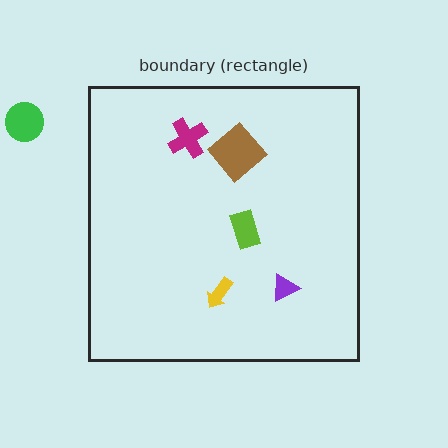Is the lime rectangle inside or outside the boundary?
Inside.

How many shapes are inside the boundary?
5 inside, 1 outside.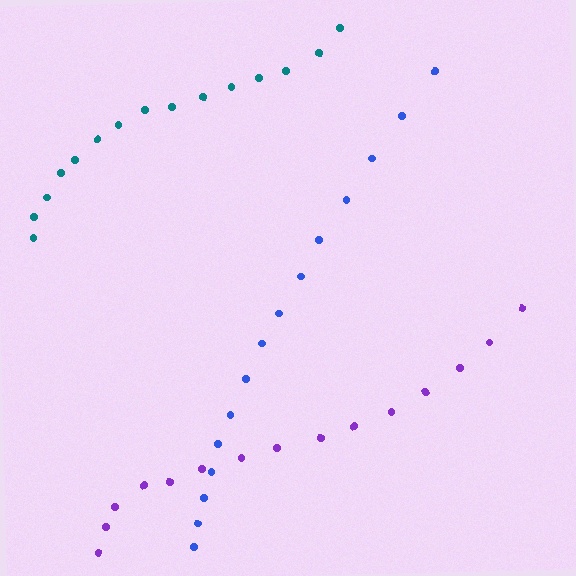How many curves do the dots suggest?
There are 3 distinct paths.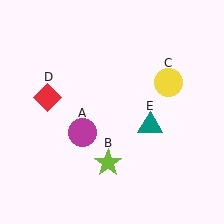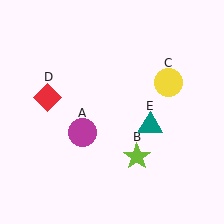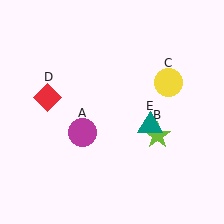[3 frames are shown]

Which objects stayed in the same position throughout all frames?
Magenta circle (object A) and yellow circle (object C) and red diamond (object D) and teal triangle (object E) remained stationary.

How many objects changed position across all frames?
1 object changed position: lime star (object B).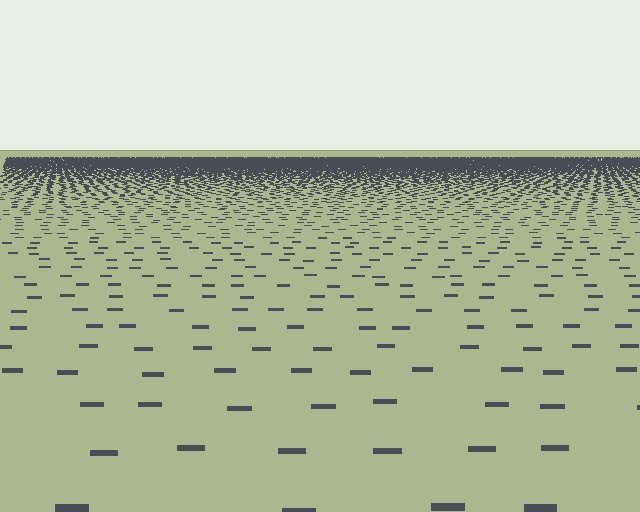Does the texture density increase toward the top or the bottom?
Density increases toward the top.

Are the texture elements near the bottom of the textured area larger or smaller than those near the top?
Larger. Near the bottom, elements are closer to the viewer and appear at a bigger on-screen size.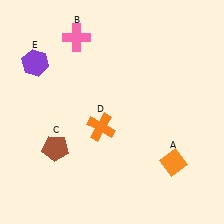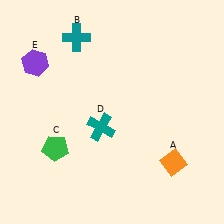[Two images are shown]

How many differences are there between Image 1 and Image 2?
There are 3 differences between the two images.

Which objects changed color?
B changed from pink to teal. C changed from brown to green. D changed from orange to teal.